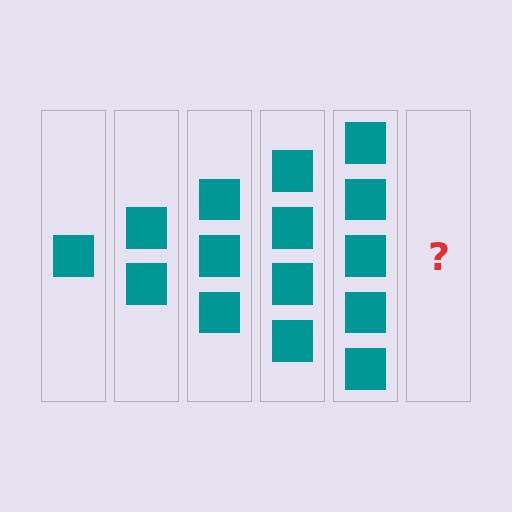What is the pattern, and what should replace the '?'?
The pattern is that each step adds one more square. The '?' should be 6 squares.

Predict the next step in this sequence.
The next step is 6 squares.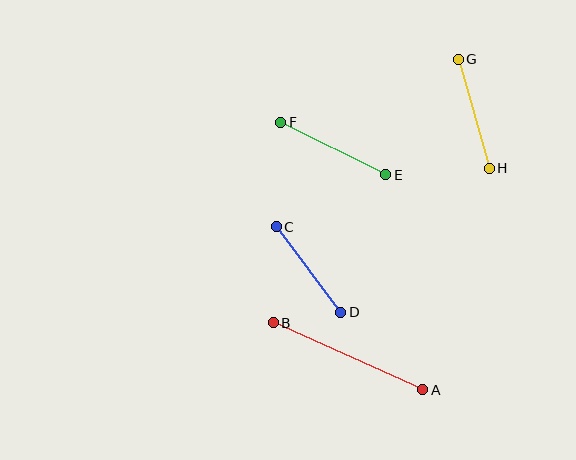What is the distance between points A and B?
The distance is approximately 164 pixels.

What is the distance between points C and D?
The distance is approximately 107 pixels.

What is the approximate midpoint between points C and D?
The midpoint is at approximately (309, 269) pixels.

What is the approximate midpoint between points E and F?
The midpoint is at approximately (333, 149) pixels.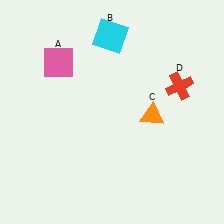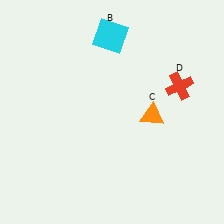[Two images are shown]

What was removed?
The pink square (A) was removed in Image 2.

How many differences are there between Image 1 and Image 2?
There is 1 difference between the two images.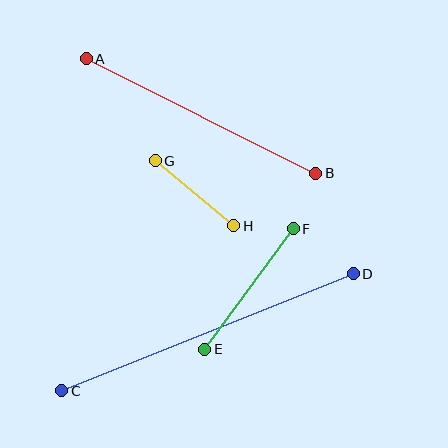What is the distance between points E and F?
The distance is approximately 150 pixels.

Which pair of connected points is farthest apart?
Points C and D are farthest apart.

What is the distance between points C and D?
The distance is approximately 314 pixels.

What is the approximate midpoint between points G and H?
The midpoint is at approximately (194, 193) pixels.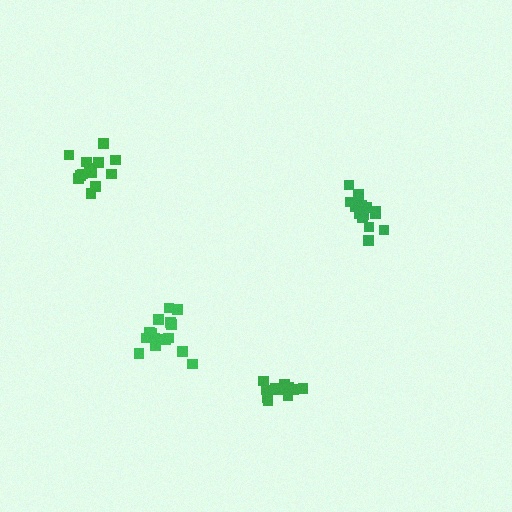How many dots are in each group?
Group 1: 15 dots, Group 2: 17 dots, Group 3: 13 dots, Group 4: 14 dots (59 total).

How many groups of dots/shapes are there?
There are 4 groups.